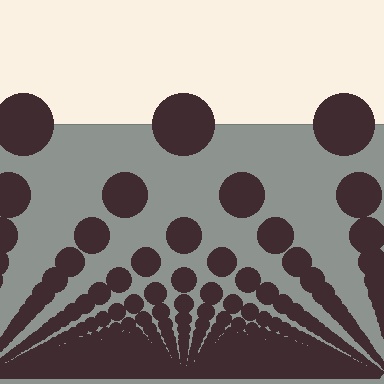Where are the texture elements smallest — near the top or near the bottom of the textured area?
Near the bottom.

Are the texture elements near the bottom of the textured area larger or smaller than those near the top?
Smaller. The gradient is inverted — elements near the bottom are smaller and denser.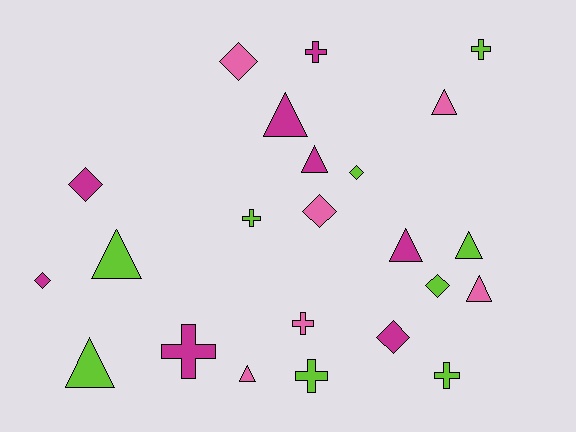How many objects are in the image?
There are 23 objects.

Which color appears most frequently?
Lime, with 9 objects.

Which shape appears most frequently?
Triangle, with 9 objects.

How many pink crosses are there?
There is 1 pink cross.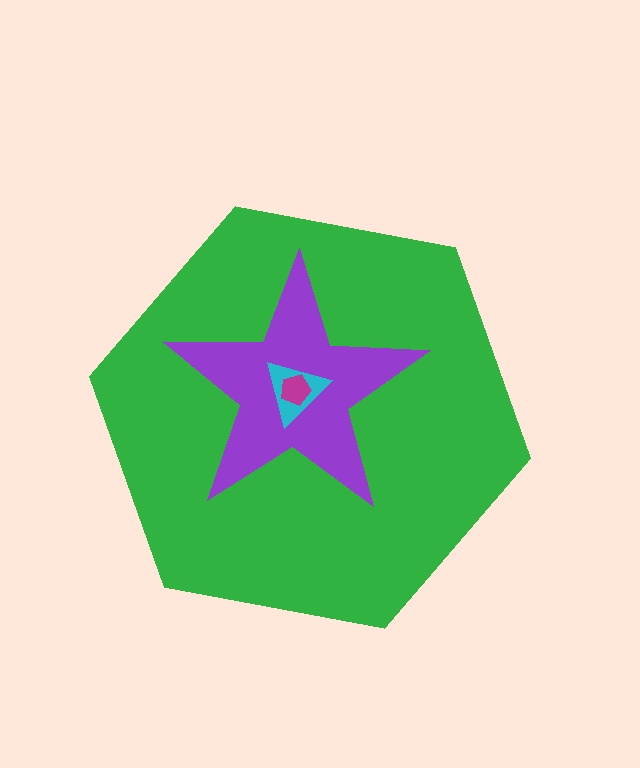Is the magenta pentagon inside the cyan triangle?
Yes.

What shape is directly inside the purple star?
The cyan triangle.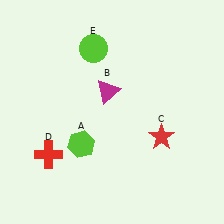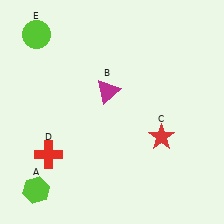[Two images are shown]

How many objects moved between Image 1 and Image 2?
2 objects moved between the two images.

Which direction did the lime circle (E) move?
The lime circle (E) moved left.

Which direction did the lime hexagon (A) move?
The lime hexagon (A) moved down.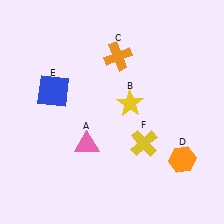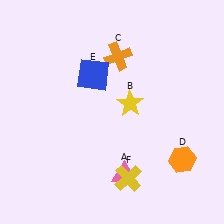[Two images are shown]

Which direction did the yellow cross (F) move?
The yellow cross (F) moved down.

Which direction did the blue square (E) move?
The blue square (E) moved right.